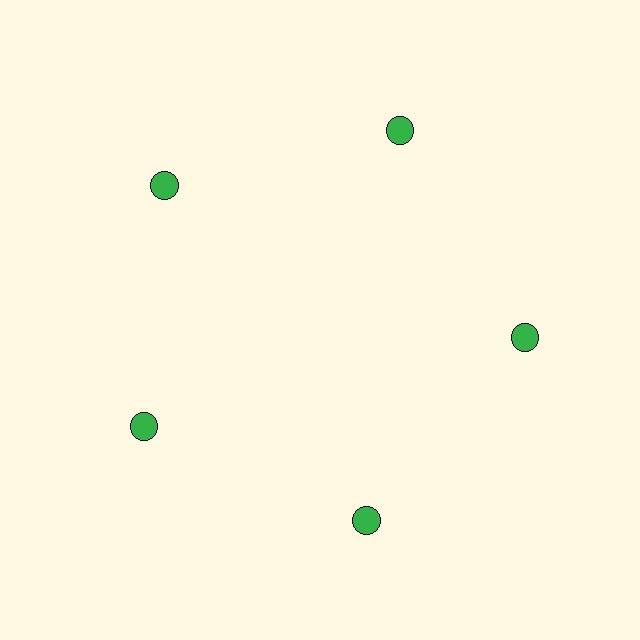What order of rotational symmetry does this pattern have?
This pattern has 5-fold rotational symmetry.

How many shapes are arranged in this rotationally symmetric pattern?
There are 5 shapes, arranged in 5 groups of 1.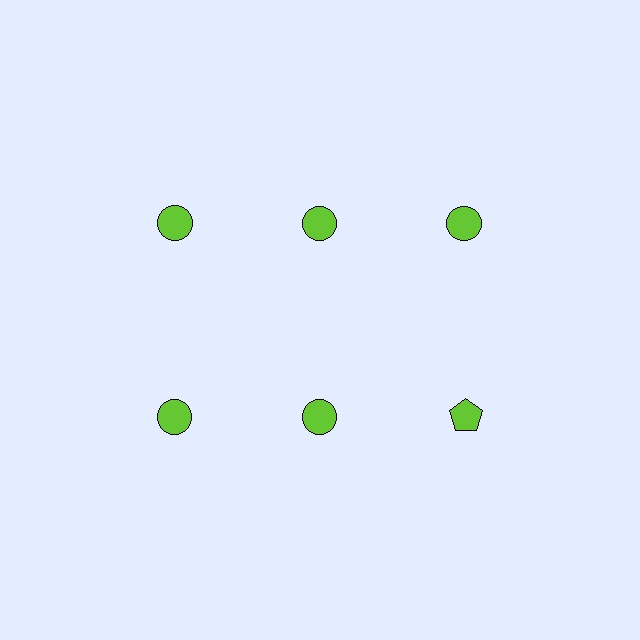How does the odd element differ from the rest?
It has a different shape: pentagon instead of circle.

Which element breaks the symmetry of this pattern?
The lime pentagon in the second row, center column breaks the symmetry. All other shapes are lime circles.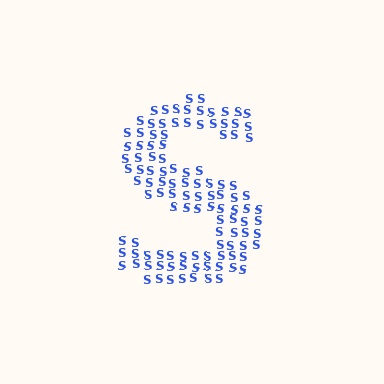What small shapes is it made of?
It is made of small letter S's.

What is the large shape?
The large shape is the letter S.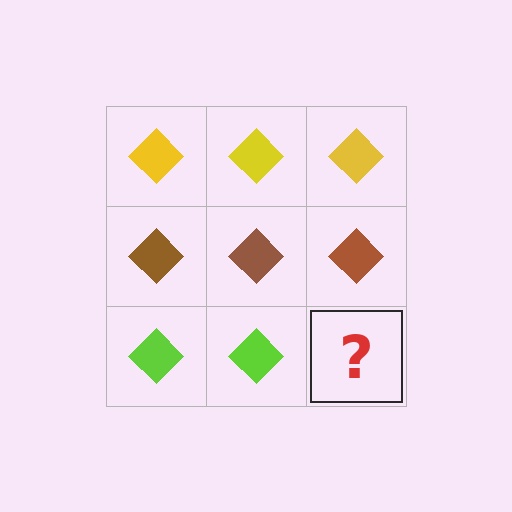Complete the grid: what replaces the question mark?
The question mark should be replaced with a lime diamond.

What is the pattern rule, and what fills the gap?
The rule is that each row has a consistent color. The gap should be filled with a lime diamond.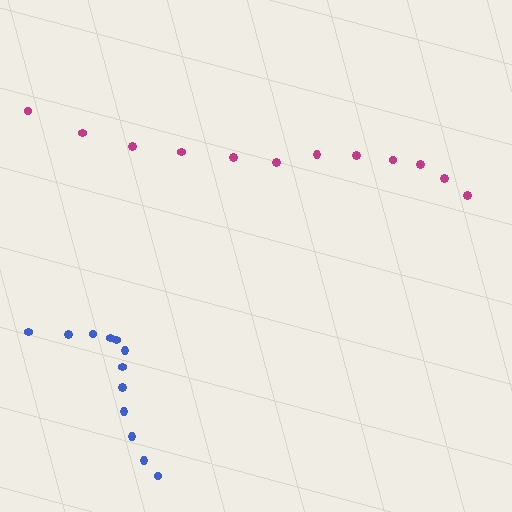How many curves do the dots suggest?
There are 2 distinct paths.